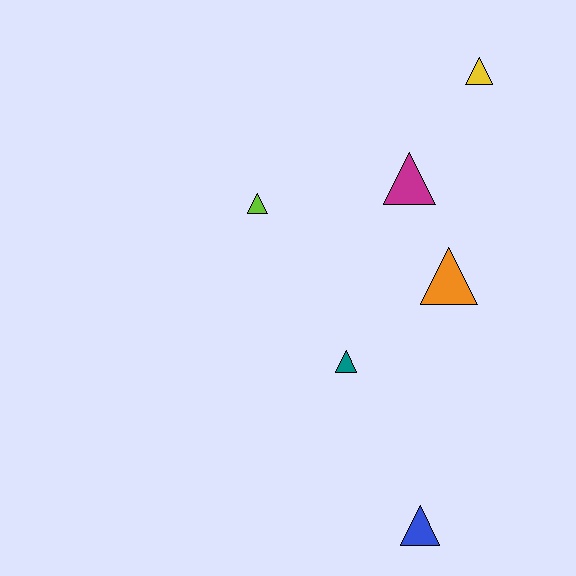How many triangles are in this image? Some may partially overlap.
There are 6 triangles.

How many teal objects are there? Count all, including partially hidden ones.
There is 1 teal object.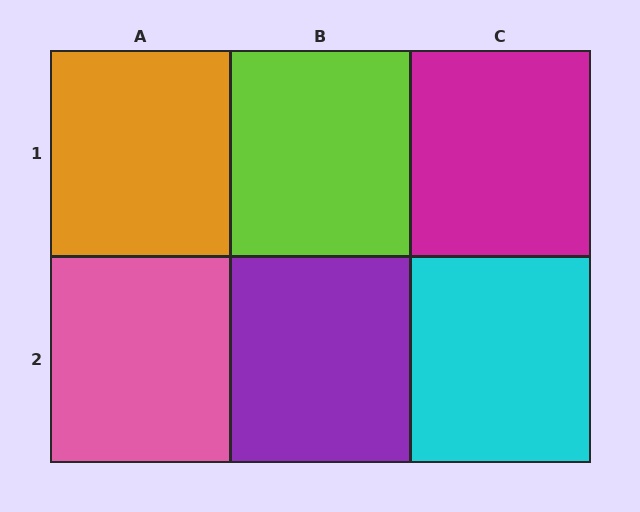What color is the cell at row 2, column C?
Cyan.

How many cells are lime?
1 cell is lime.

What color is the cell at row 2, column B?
Purple.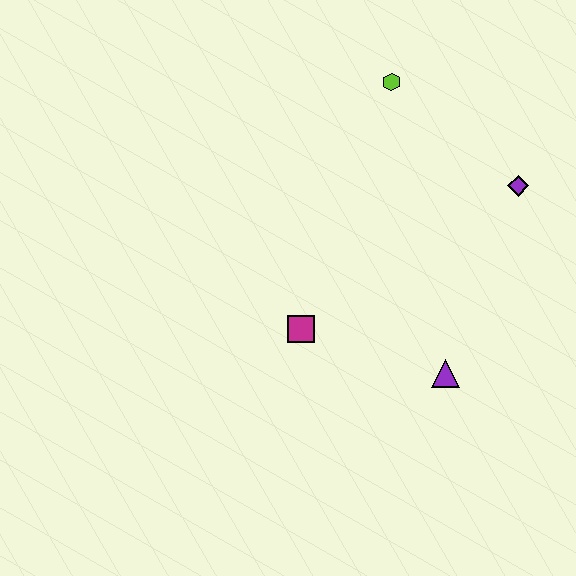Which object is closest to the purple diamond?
The lime hexagon is closest to the purple diamond.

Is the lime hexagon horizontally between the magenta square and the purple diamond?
Yes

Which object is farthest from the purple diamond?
The magenta square is farthest from the purple diamond.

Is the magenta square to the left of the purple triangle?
Yes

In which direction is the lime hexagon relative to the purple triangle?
The lime hexagon is above the purple triangle.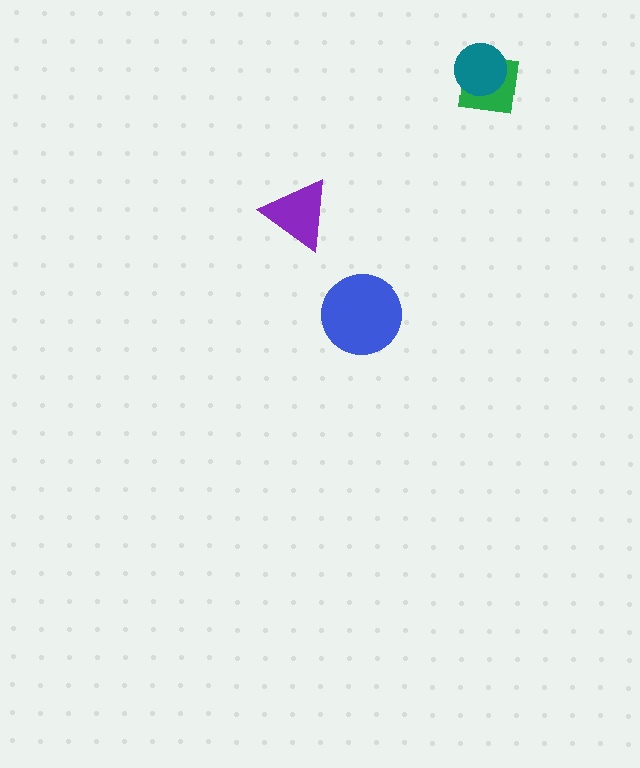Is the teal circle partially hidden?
No, no other shape covers it.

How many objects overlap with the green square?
1 object overlaps with the green square.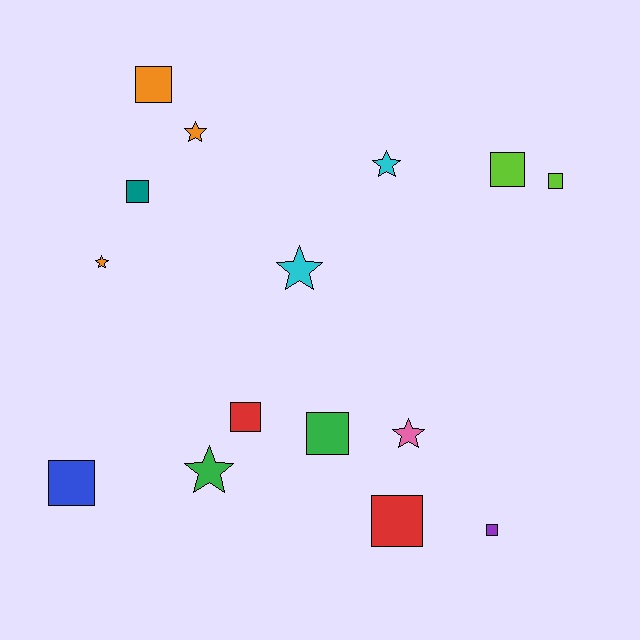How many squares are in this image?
There are 9 squares.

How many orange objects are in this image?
There are 3 orange objects.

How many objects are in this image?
There are 15 objects.